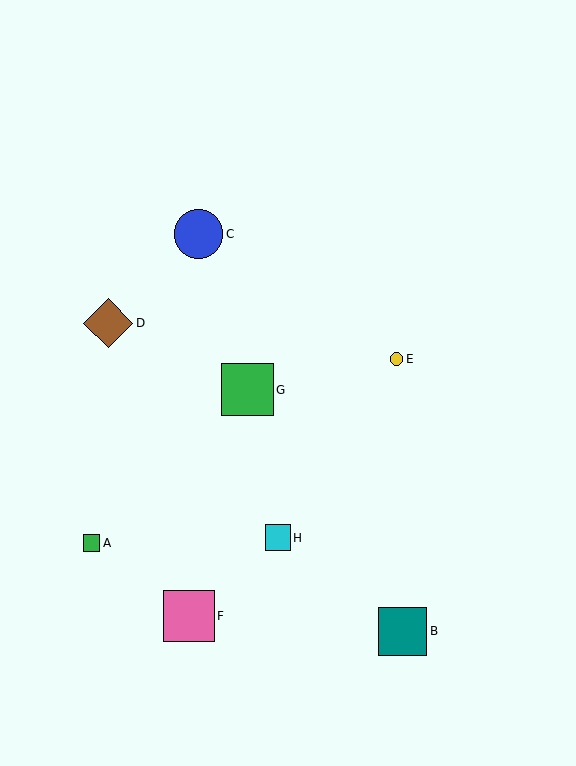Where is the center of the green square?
The center of the green square is at (91, 543).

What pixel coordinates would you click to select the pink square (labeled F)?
Click at (189, 616) to select the pink square F.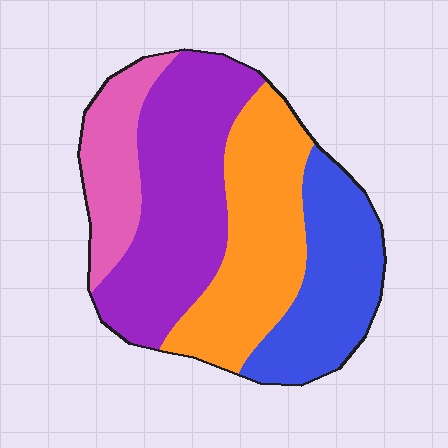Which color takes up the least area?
Pink, at roughly 15%.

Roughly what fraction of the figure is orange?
Orange takes up between a sixth and a third of the figure.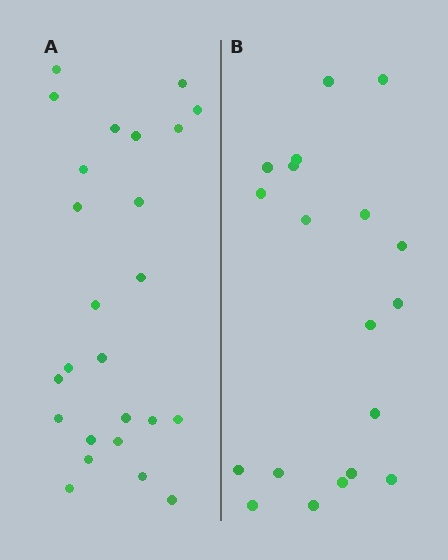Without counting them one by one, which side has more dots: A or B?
Region A (the left region) has more dots.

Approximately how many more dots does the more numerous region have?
Region A has about 6 more dots than region B.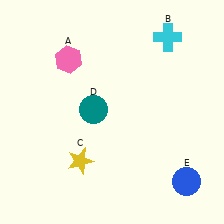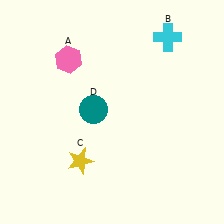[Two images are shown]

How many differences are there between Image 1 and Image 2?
There is 1 difference between the two images.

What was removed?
The blue circle (E) was removed in Image 2.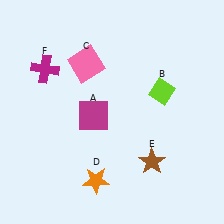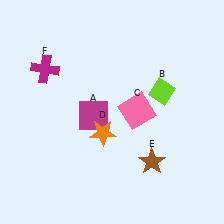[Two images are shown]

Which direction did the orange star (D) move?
The orange star (D) moved up.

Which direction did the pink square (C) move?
The pink square (C) moved right.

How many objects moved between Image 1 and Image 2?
2 objects moved between the two images.